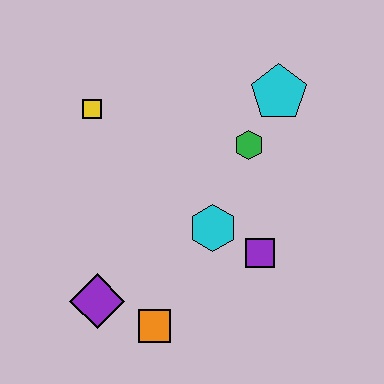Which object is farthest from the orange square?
The cyan pentagon is farthest from the orange square.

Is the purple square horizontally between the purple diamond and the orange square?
No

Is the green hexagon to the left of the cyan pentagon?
Yes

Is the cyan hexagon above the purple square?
Yes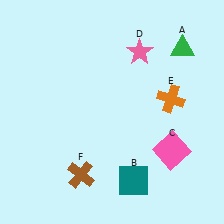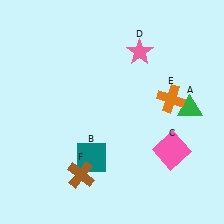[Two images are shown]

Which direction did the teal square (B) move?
The teal square (B) moved left.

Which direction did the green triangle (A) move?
The green triangle (A) moved down.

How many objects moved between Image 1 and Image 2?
2 objects moved between the two images.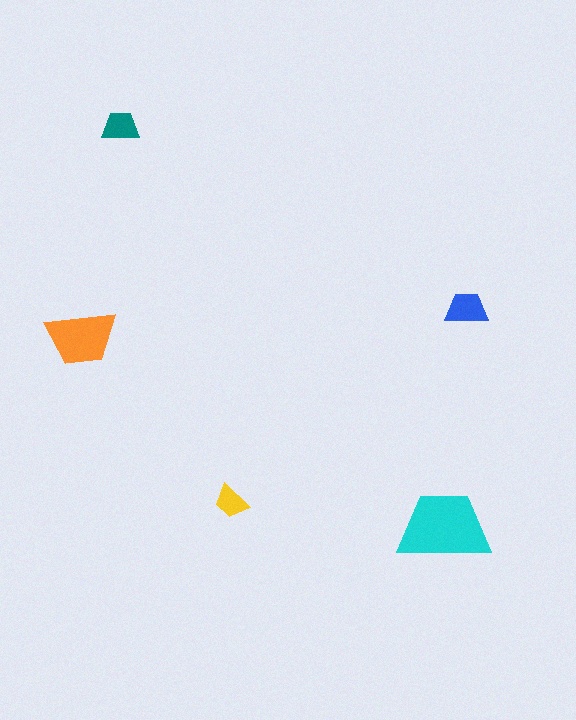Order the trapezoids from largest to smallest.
the cyan one, the orange one, the blue one, the teal one, the yellow one.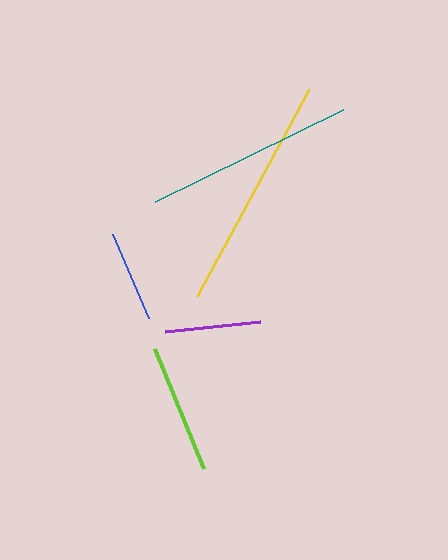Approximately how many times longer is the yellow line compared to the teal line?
The yellow line is approximately 1.1 times the length of the teal line.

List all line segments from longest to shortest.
From longest to shortest: yellow, teal, lime, purple, blue.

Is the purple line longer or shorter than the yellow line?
The yellow line is longer than the purple line.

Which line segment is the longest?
The yellow line is the longest at approximately 235 pixels.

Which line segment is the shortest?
The blue line is the shortest at approximately 91 pixels.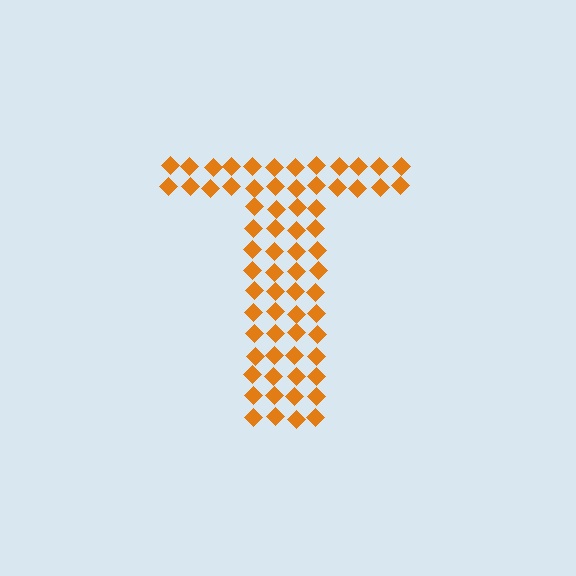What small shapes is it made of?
It is made of small diamonds.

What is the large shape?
The large shape is the letter T.